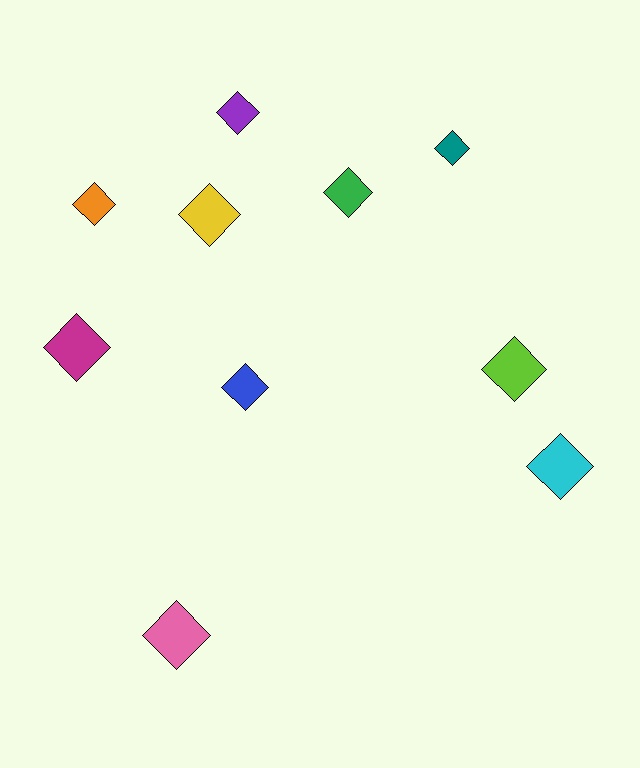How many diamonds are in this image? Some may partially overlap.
There are 10 diamonds.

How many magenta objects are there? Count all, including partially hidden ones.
There is 1 magenta object.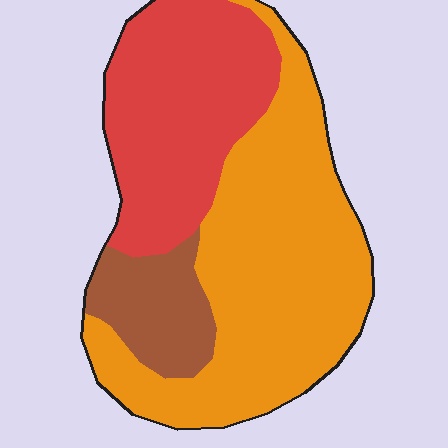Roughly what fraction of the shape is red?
Red covers roughly 35% of the shape.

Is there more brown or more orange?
Orange.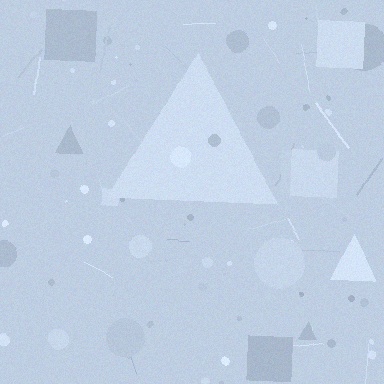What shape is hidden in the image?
A triangle is hidden in the image.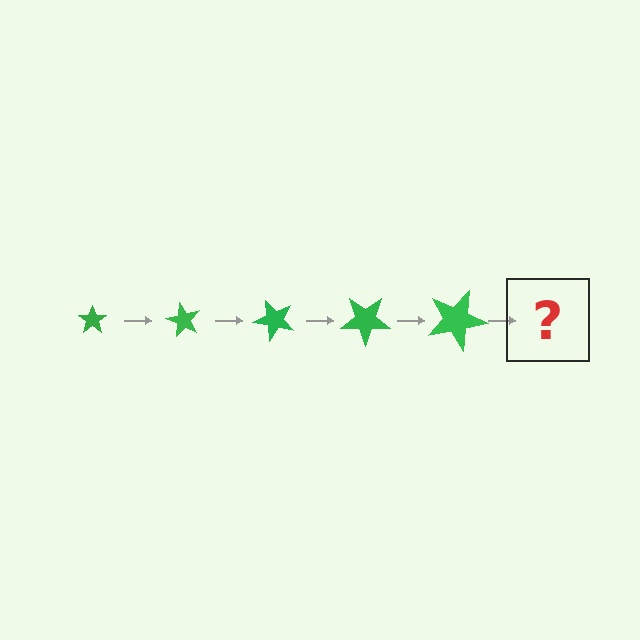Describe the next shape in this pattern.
It should be a star, larger than the previous one and rotated 300 degrees from the start.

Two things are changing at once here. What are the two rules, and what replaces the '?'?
The two rules are that the star grows larger each step and it rotates 60 degrees each step. The '?' should be a star, larger than the previous one and rotated 300 degrees from the start.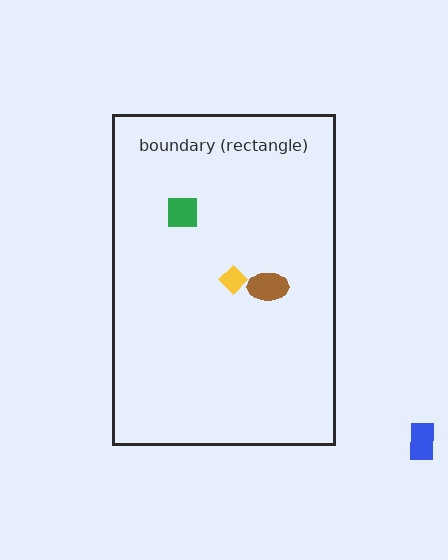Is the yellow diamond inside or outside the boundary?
Inside.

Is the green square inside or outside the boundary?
Inside.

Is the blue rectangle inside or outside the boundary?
Outside.